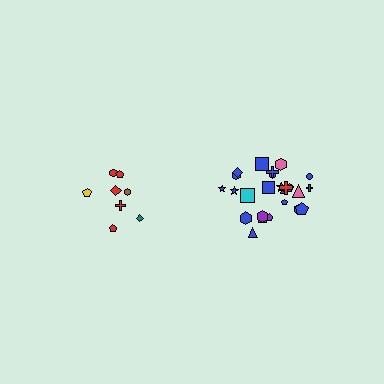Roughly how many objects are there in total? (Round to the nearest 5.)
Roughly 35 objects in total.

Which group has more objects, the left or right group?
The right group.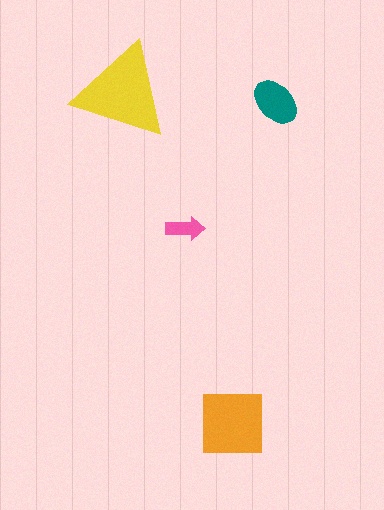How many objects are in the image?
There are 4 objects in the image.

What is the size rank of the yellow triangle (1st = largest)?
1st.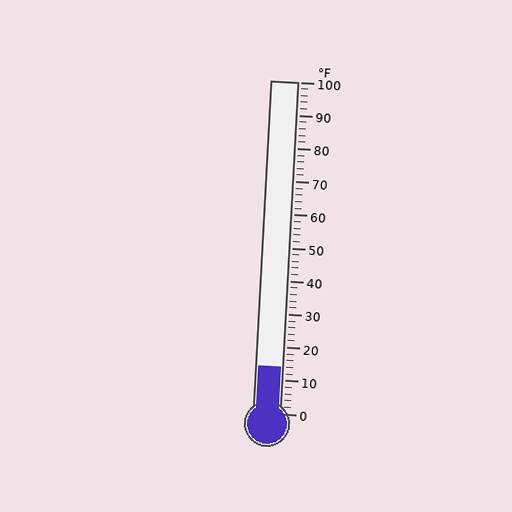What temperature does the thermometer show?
The thermometer shows approximately 14°F.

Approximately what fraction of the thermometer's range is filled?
The thermometer is filled to approximately 15% of its range.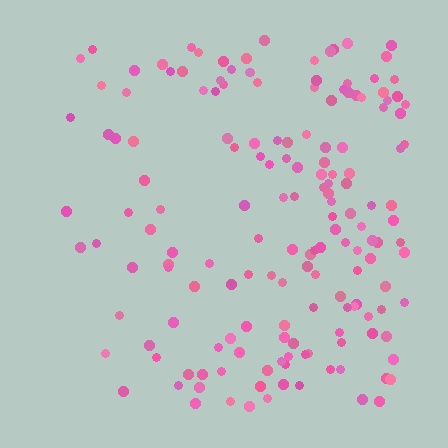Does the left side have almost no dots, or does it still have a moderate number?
Still a moderate number, just noticeably fewer than the right.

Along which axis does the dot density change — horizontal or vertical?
Horizontal.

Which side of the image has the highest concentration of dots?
The right.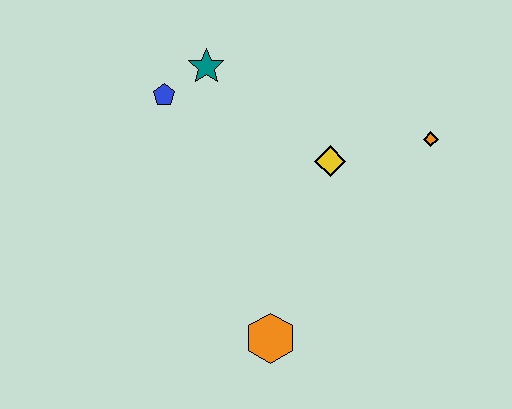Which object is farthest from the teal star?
The orange hexagon is farthest from the teal star.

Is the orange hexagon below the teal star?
Yes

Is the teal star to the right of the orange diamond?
No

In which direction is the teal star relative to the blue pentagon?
The teal star is to the right of the blue pentagon.